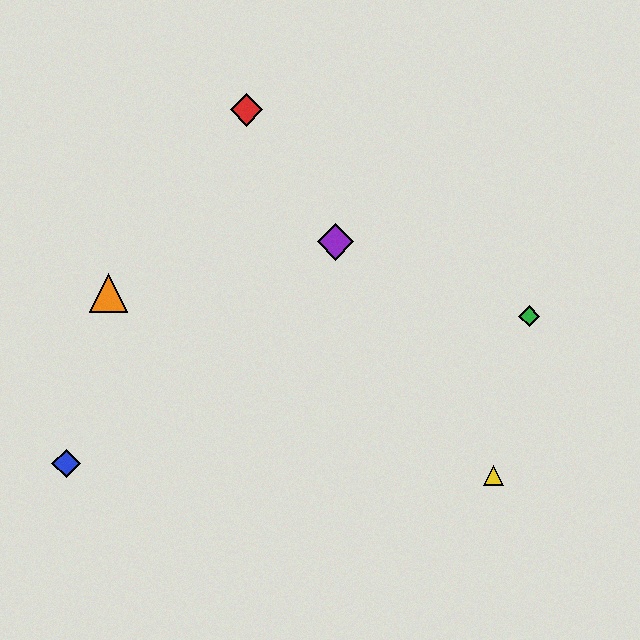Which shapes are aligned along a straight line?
The red diamond, the yellow triangle, the purple diamond are aligned along a straight line.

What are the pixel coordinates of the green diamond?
The green diamond is at (529, 316).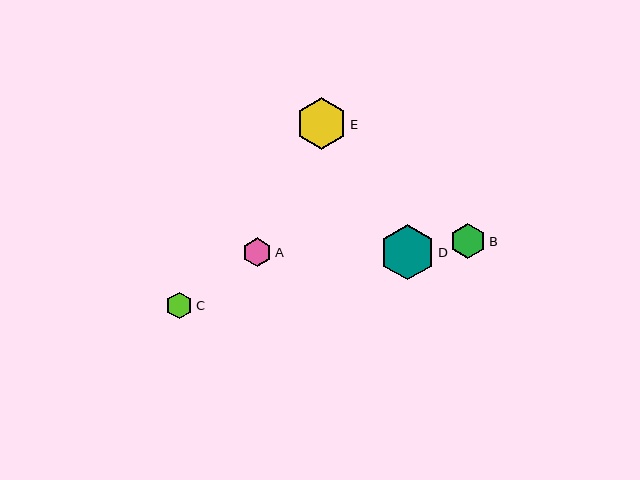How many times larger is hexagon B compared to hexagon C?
Hexagon B is approximately 1.3 times the size of hexagon C.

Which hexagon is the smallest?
Hexagon C is the smallest with a size of approximately 27 pixels.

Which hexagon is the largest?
Hexagon D is the largest with a size of approximately 55 pixels.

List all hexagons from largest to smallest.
From largest to smallest: D, E, B, A, C.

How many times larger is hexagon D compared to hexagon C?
Hexagon D is approximately 2.1 times the size of hexagon C.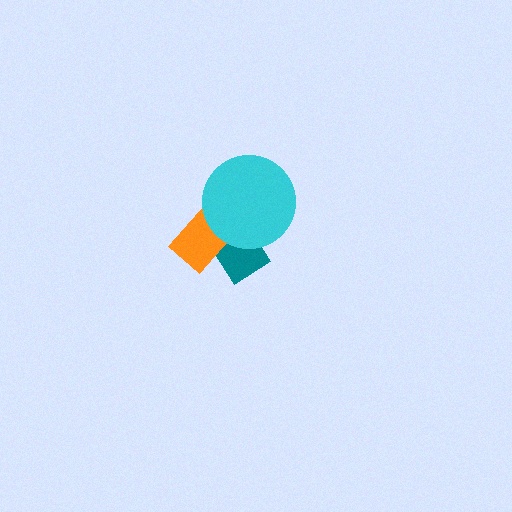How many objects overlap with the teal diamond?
2 objects overlap with the teal diamond.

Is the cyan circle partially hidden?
No, no other shape covers it.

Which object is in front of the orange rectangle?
The cyan circle is in front of the orange rectangle.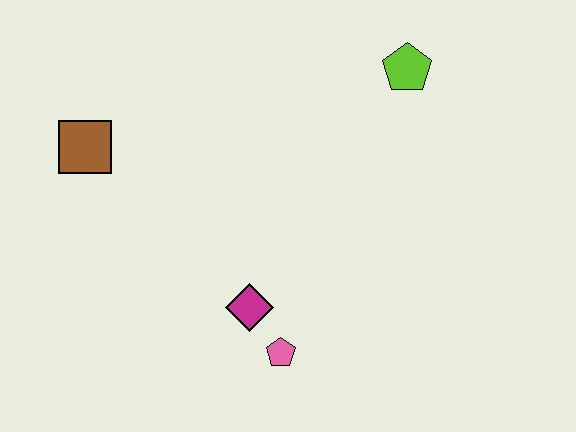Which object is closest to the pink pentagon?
The magenta diamond is closest to the pink pentagon.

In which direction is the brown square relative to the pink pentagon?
The brown square is above the pink pentagon.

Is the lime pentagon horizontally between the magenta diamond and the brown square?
No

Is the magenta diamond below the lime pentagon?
Yes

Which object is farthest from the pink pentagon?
The lime pentagon is farthest from the pink pentagon.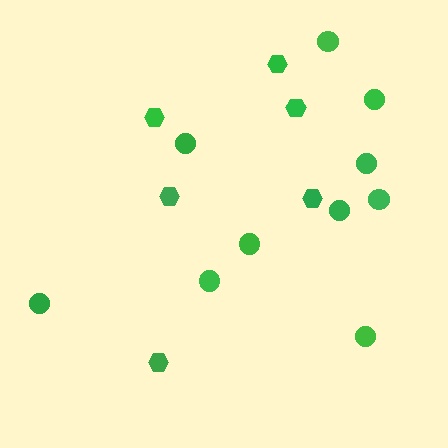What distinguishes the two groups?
There are 2 groups: one group of circles (10) and one group of hexagons (6).